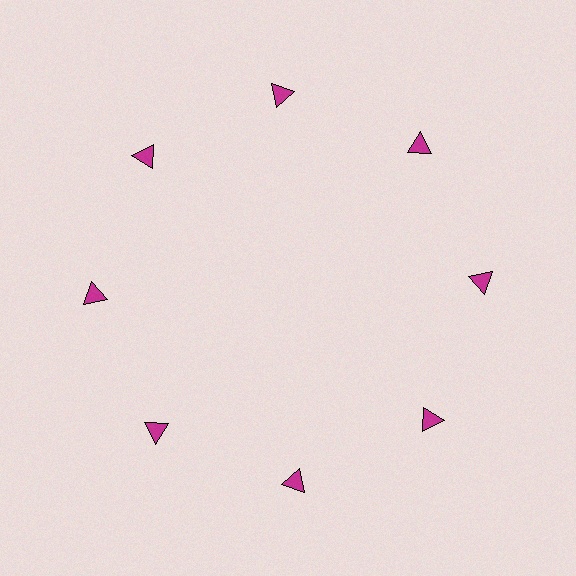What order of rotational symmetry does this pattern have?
This pattern has 8-fold rotational symmetry.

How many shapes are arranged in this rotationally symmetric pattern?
There are 8 shapes, arranged in 8 groups of 1.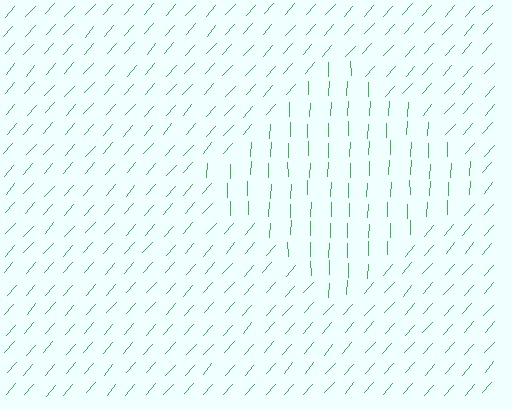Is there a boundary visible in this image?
Yes, there is a texture boundary formed by a change in line orientation.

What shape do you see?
I see a diamond.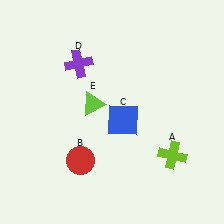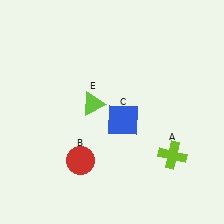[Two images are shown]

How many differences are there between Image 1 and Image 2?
There is 1 difference between the two images.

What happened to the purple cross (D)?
The purple cross (D) was removed in Image 2. It was in the top-left area of Image 1.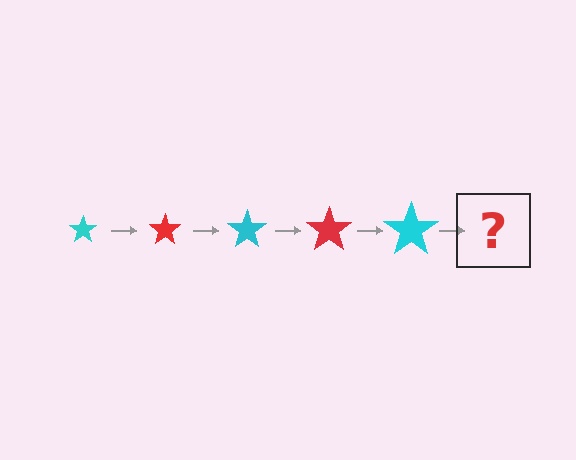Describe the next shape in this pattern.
It should be a red star, larger than the previous one.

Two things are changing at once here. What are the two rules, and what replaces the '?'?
The two rules are that the star grows larger each step and the color cycles through cyan and red. The '?' should be a red star, larger than the previous one.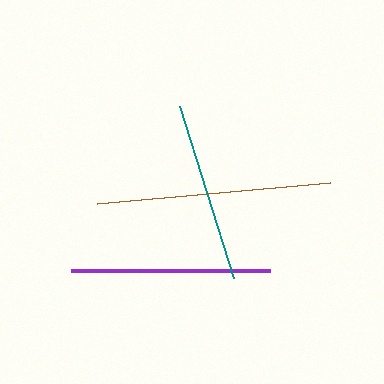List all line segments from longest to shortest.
From longest to shortest: brown, purple, teal.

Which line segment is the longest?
The brown line is the longest at approximately 234 pixels.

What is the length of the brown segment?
The brown segment is approximately 234 pixels long.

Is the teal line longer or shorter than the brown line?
The brown line is longer than the teal line.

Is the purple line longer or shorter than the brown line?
The brown line is longer than the purple line.